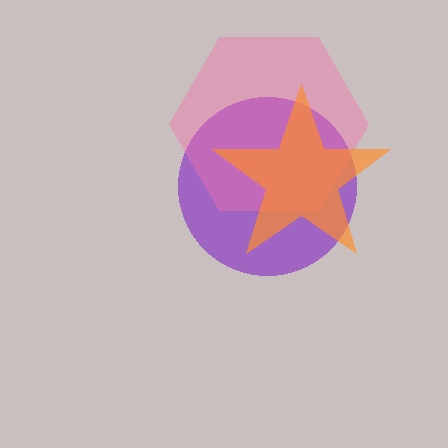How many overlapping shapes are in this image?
There are 3 overlapping shapes in the image.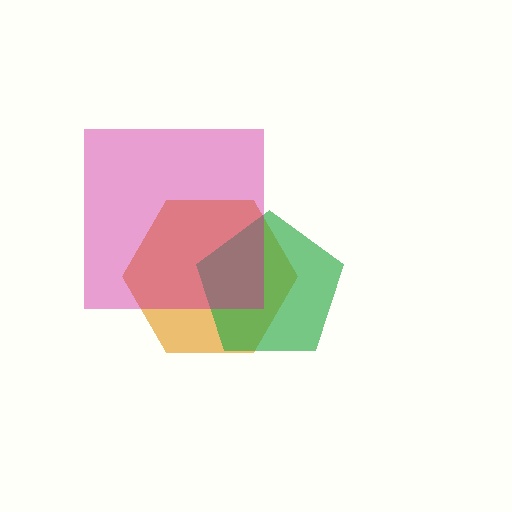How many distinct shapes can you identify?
There are 3 distinct shapes: an orange hexagon, a green pentagon, a magenta square.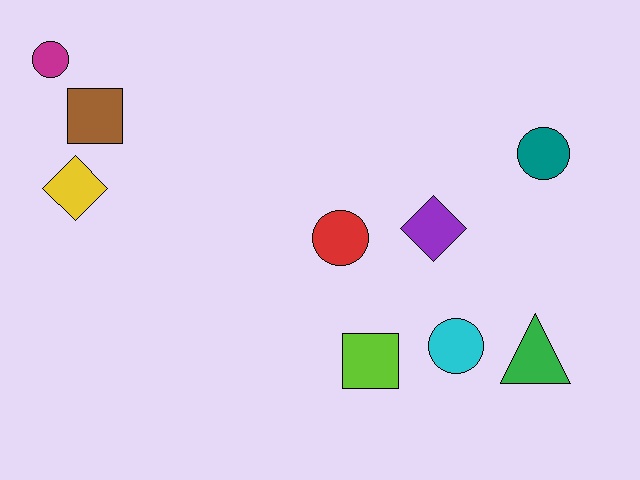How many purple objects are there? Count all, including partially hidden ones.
There is 1 purple object.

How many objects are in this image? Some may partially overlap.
There are 9 objects.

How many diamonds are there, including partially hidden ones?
There are 2 diamonds.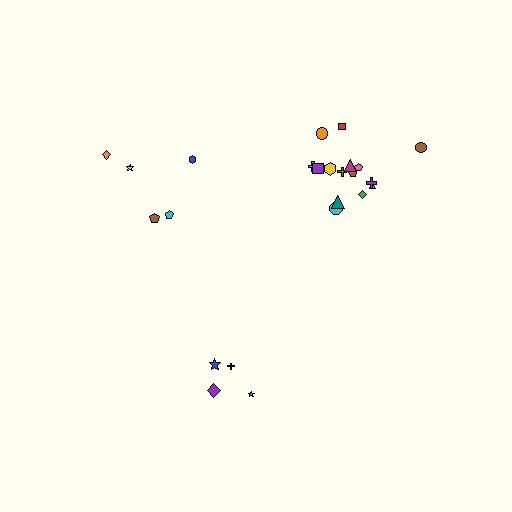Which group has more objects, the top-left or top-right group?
The top-right group.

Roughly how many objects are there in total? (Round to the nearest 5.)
Roughly 25 objects in total.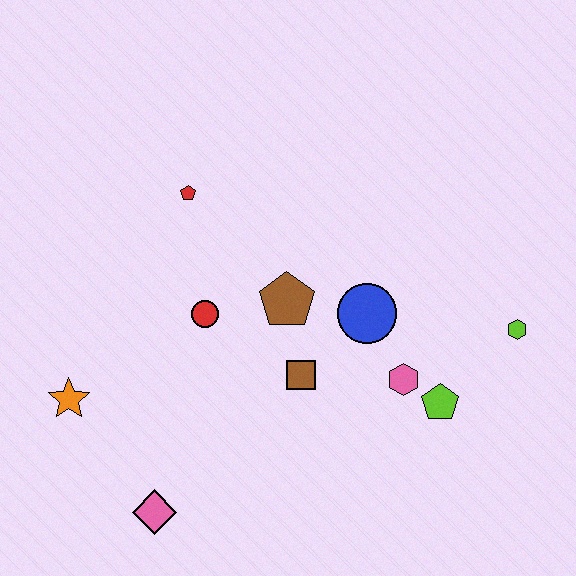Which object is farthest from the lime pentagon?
The orange star is farthest from the lime pentagon.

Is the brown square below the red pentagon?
Yes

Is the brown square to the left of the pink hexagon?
Yes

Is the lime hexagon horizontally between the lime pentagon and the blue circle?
No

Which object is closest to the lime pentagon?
The pink hexagon is closest to the lime pentagon.